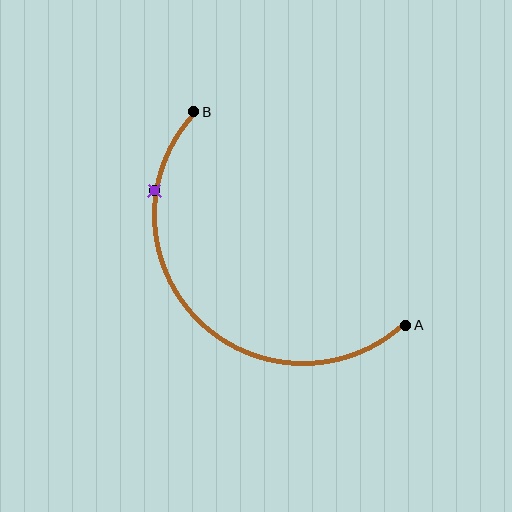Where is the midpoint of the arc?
The arc midpoint is the point on the curve farthest from the straight line joining A and B. It sits below and to the left of that line.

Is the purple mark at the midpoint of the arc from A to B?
No. The purple mark lies on the arc but is closer to endpoint B. The arc midpoint would be at the point on the curve equidistant along the arc from both A and B.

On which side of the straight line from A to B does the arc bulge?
The arc bulges below and to the left of the straight line connecting A and B.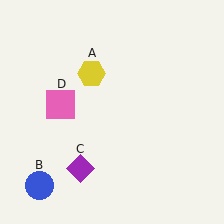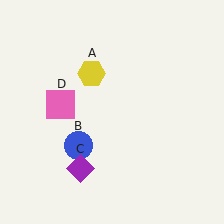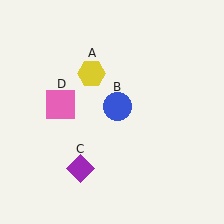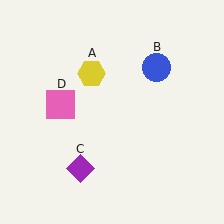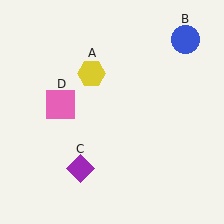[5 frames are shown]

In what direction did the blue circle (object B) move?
The blue circle (object B) moved up and to the right.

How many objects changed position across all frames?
1 object changed position: blue circle (object B).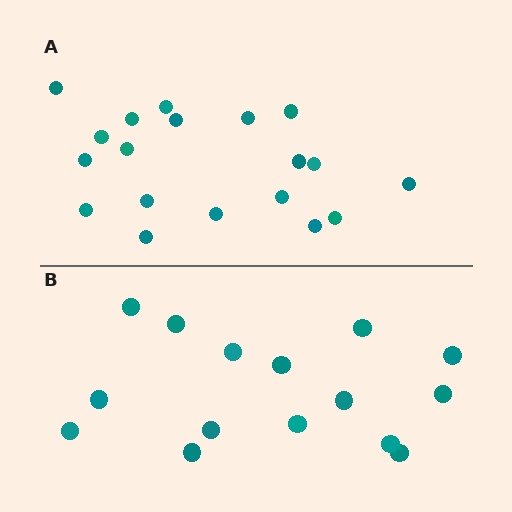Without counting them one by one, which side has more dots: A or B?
Region A (the top region) has more dots.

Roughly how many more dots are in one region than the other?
Region A has about 4 more dots than region B.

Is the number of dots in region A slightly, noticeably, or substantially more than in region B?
Region A has noticeably more, but not dramatically so. The ratio is roughly 1.3 to 1.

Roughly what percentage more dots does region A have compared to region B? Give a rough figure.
About 25% more.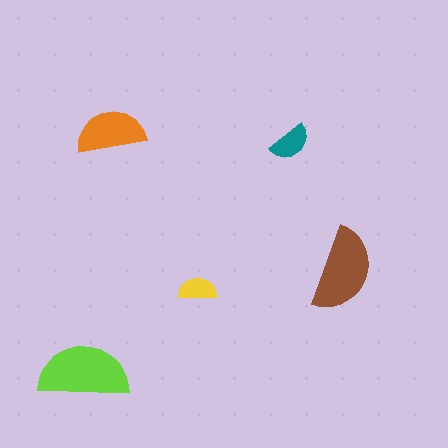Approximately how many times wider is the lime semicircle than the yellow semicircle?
About 2.5 times wider.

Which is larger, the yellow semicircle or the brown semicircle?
The brown one.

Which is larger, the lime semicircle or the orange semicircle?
The lime one.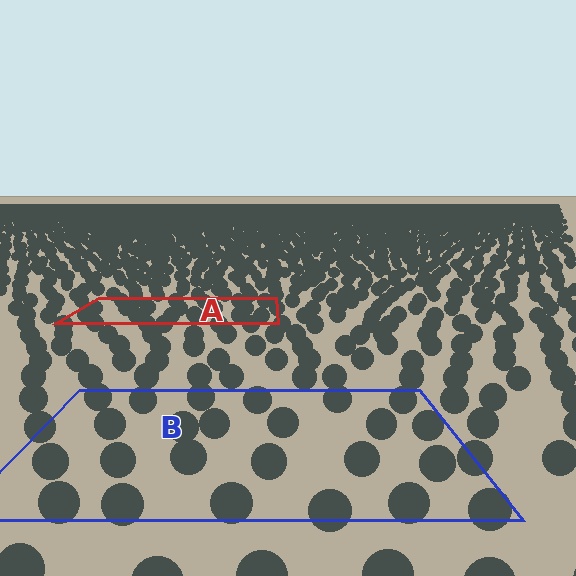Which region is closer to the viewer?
Region B is closer. The texture elements there are larger and more spread out.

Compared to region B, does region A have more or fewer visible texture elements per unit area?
Region A has more texture elements per unit area — they are packed more densely because it is farther away.